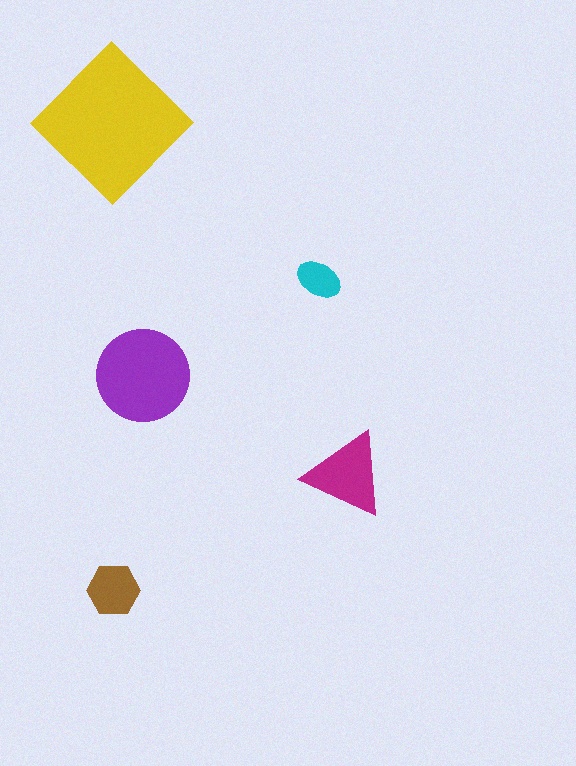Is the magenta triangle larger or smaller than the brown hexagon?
Larger.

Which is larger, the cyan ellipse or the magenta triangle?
The magenta triangle.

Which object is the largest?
The yellow diamond.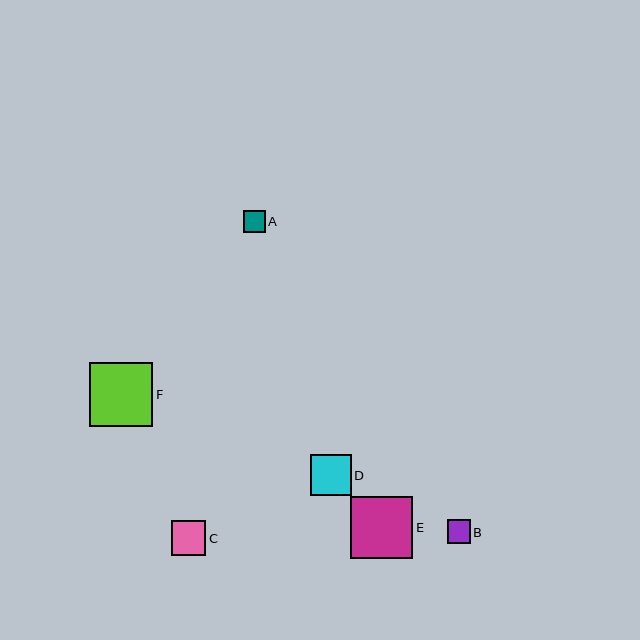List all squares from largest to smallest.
From largest to smallest: F, E, D, C, B, A.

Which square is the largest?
Square F is the largest with a size of approximately 64 pixels.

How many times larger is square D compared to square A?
Square D is approximately 1.9 times the size of square A.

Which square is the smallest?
Square A is the smallest with a size of approximately 22 pixels.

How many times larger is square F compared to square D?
Square F is approximately 1.6 times the size of square D.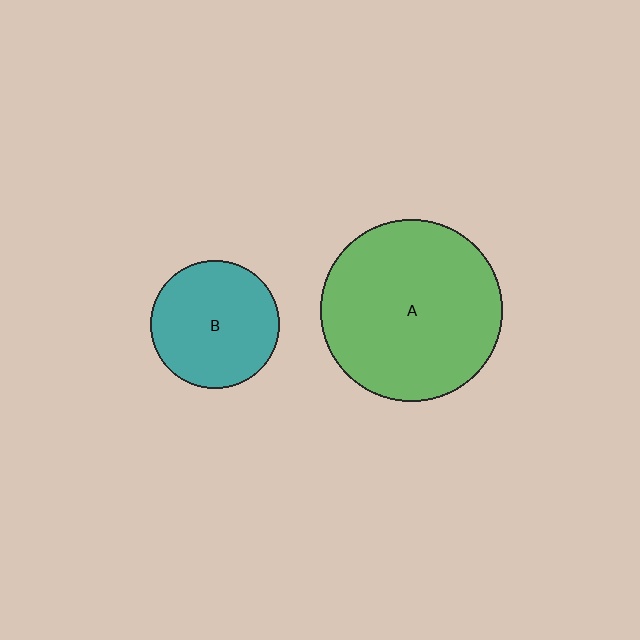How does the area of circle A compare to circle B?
Approximately 2.0 times.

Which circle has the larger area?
Circle A (green).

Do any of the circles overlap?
No, none of the circles overlap.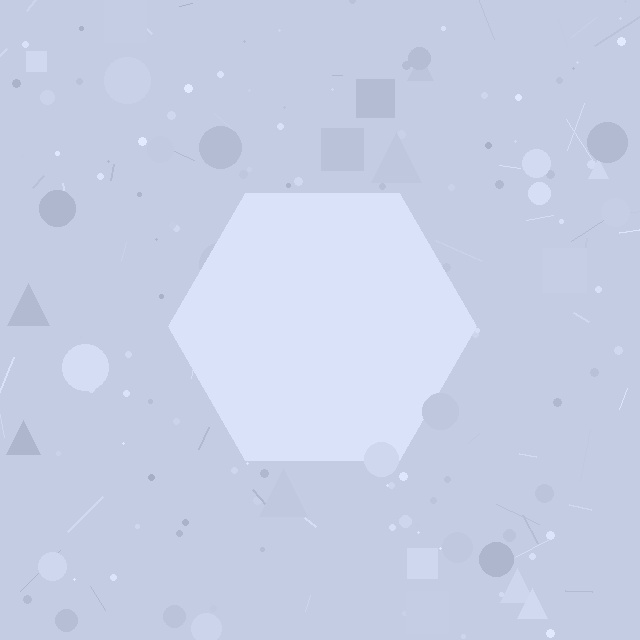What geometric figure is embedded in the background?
A hexagon is embedded in the background.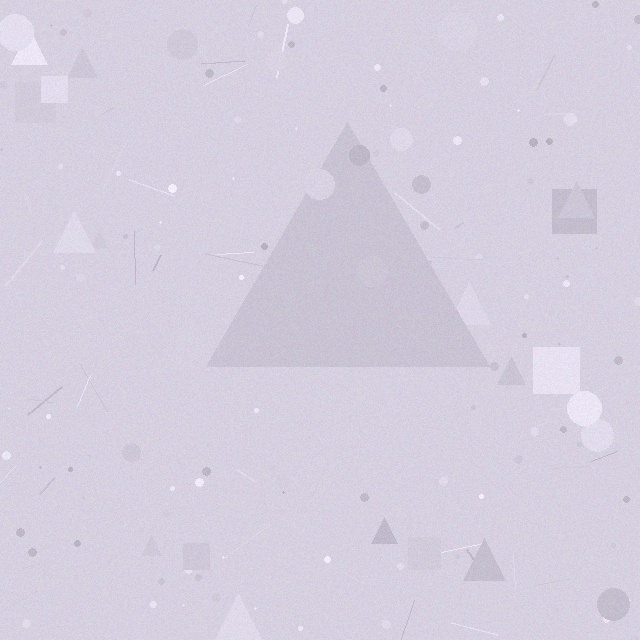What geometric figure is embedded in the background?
A triangle is embedded in the background.